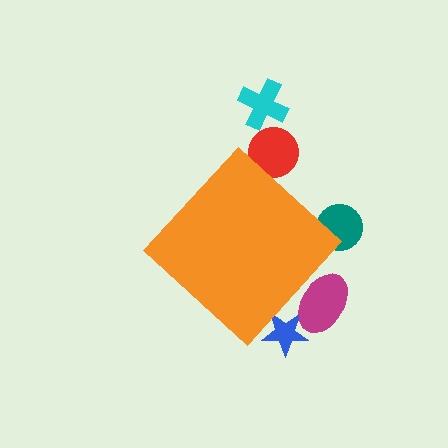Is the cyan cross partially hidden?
No, the cyan cross is fully visible.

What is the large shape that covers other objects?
An orange diamond.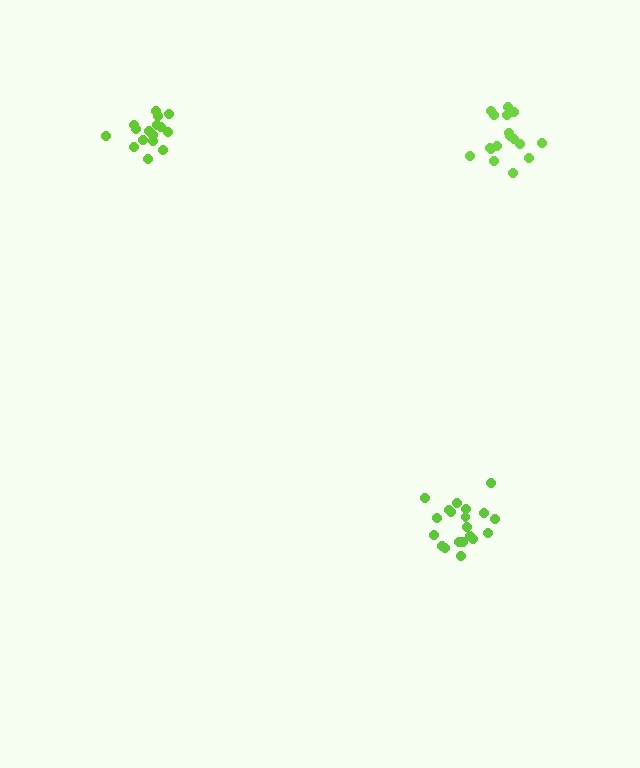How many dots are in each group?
Group 1: 17 dots, Group 2: 16 dots, Group 3: 20 dots (53 total).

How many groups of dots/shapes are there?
There are 3 groups.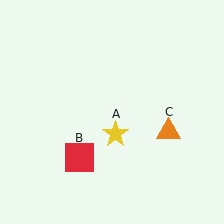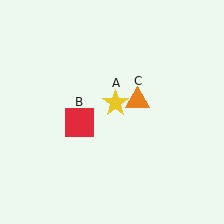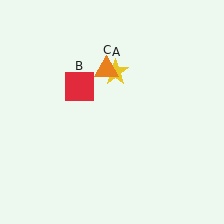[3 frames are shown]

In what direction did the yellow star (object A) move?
The yellow star (object A) moved up.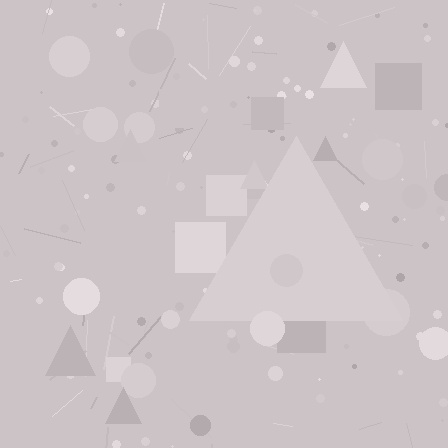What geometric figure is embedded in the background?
A triangle is embedded in the background.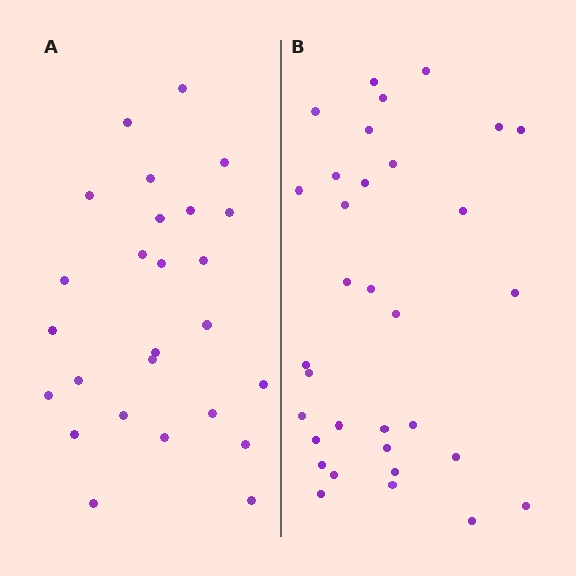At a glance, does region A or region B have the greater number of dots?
Region B (the right region) has more dots.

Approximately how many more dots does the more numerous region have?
Region B has roughly 8 or so more dots than region A.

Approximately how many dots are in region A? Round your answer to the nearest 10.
About 30 dots. (The exact count is 26, which rounds to 30.)